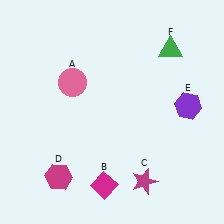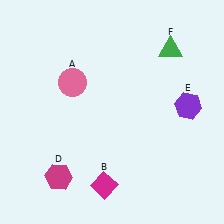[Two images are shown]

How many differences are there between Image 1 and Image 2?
There is 1 difference between the two images.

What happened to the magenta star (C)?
The magenta star (C) was removed in Image 2. It was in the bottom-right area of Image 1.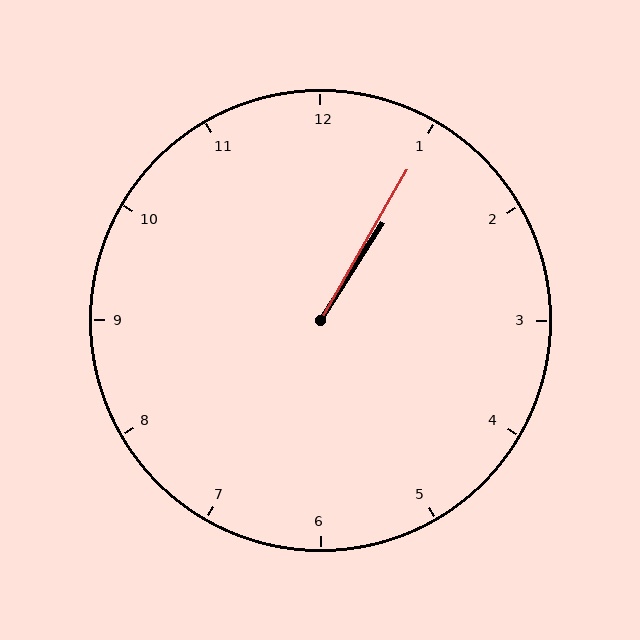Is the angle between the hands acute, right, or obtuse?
It is acute.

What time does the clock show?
1:05.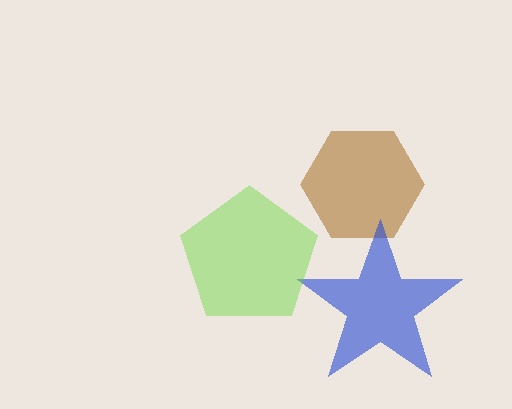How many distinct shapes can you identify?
There are 3 distinct shapes: a brown hexagon, a blue star, a lime pentagon.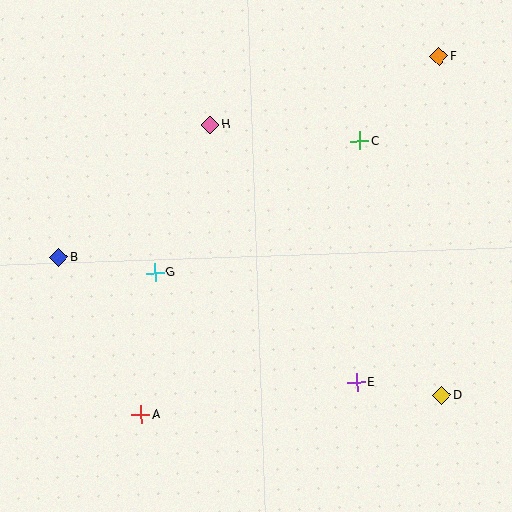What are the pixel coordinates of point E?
Point E is at (357, 382).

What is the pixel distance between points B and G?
The distance between B and G is 98 pixels.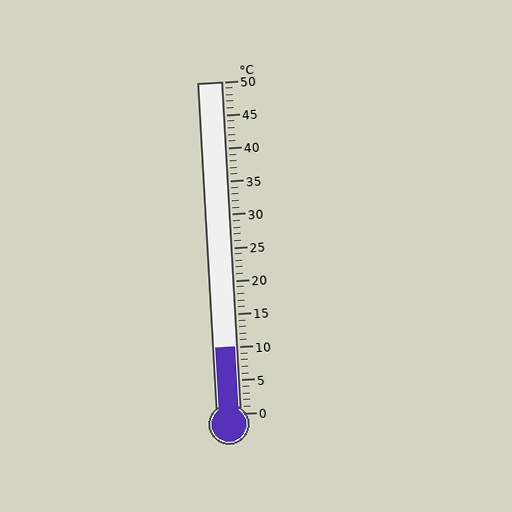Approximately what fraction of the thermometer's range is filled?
The thermometer is filled to approximately 20% of its range.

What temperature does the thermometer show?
The thermometer shows approximately 10°C.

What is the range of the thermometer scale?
The thermometer scale ranges from 0°C to 50°C.